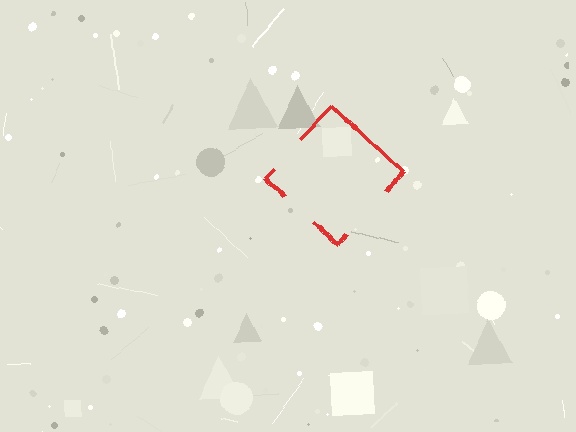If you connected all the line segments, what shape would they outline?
They would outline a diamond.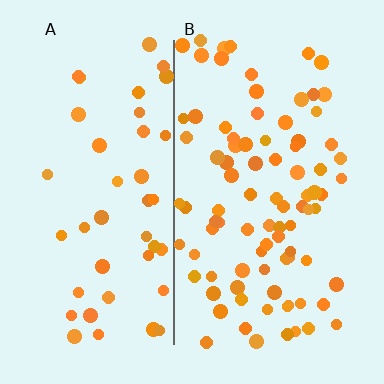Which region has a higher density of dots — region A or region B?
B (the right).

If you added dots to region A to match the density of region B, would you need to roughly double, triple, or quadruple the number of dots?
Approximately double.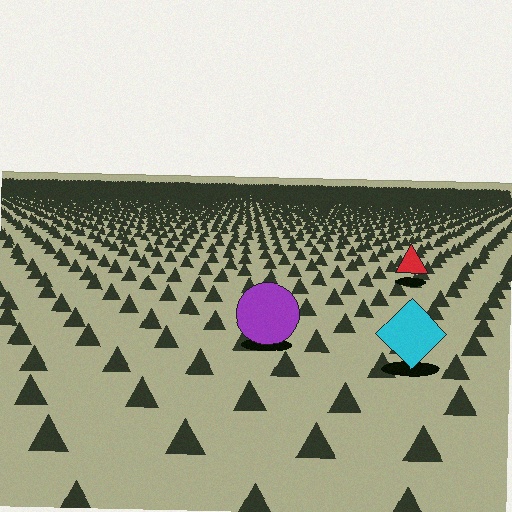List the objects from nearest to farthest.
From nearest to farthest: the cyan diamond, the purple circle, the red triangle.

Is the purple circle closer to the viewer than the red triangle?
Yes. The purple circle is closer — you can tell from the texture gradient: the ground texture is coarser near it.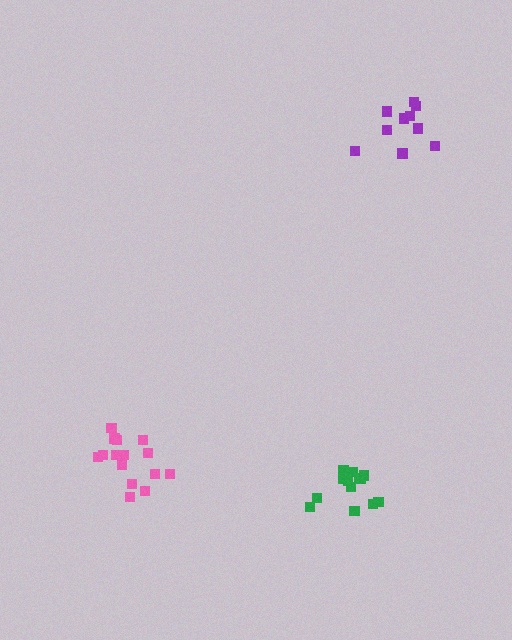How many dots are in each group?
Group 1: 10 dots, Group 2: 13 dots, Group 3: 15 dots (38 total).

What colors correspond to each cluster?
The clusters are colored: purple, green, pink.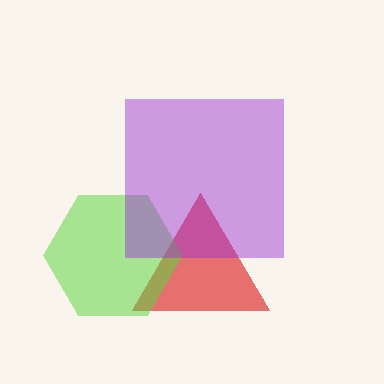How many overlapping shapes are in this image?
There are 3 overlapping shapes in the image.